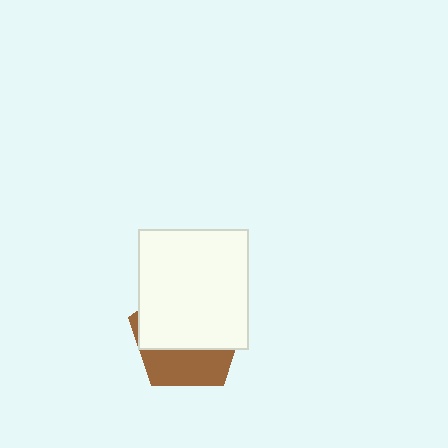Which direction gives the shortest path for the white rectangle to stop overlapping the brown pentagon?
Moving up gives the shortest separation.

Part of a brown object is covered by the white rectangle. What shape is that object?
It is a pentagon.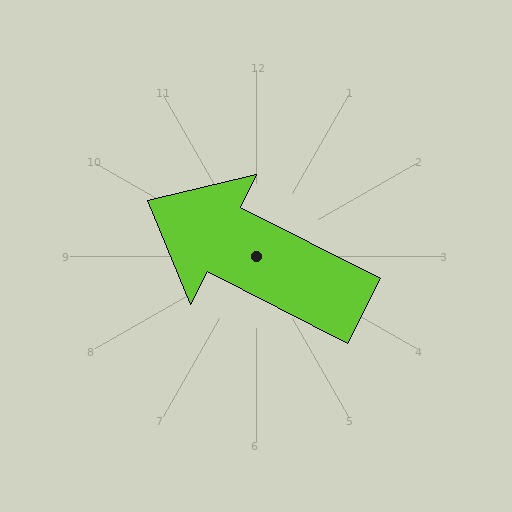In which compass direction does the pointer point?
Northwest.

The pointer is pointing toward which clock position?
Roughly 10 o'clock.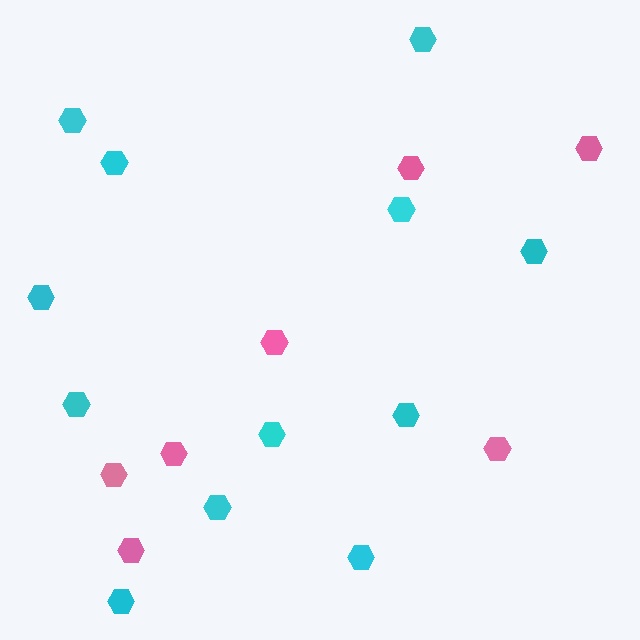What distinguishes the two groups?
There are 2 groups: one group of pink hexagons (7) and one group of cyan hexagons (12).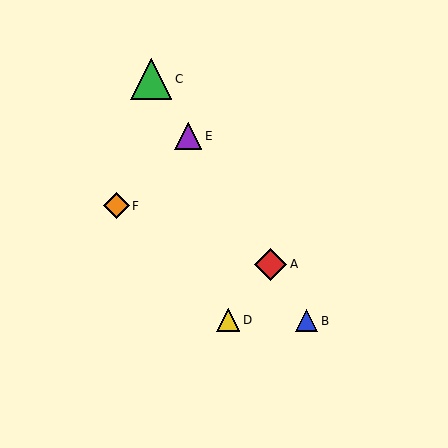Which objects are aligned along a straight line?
Objects A, B, C, E are aligned along a straight line.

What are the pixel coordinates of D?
Object D is at (228, 320).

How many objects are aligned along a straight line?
4 objects (A, B, C, E) are aligned along a straight line.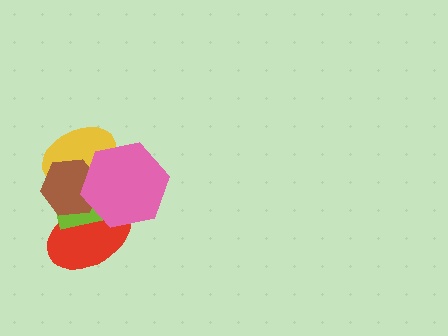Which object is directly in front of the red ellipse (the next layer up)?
The lime square is directly in front of the red ellipse.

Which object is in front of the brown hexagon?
The pink hexagon is in front of the brown hexagon.